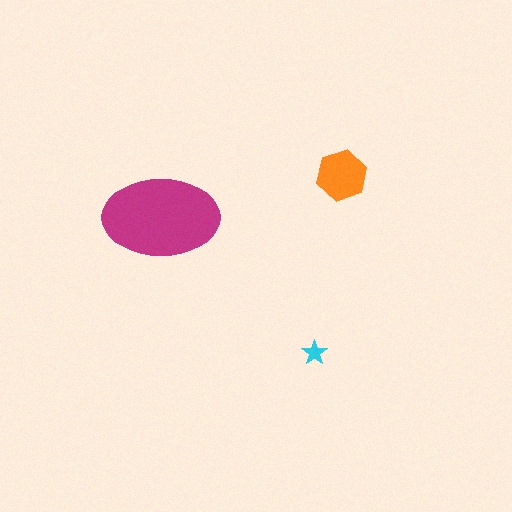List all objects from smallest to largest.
The cyan star, the orange hexagon, the magenta ellipse.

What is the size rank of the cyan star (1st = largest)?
3rd.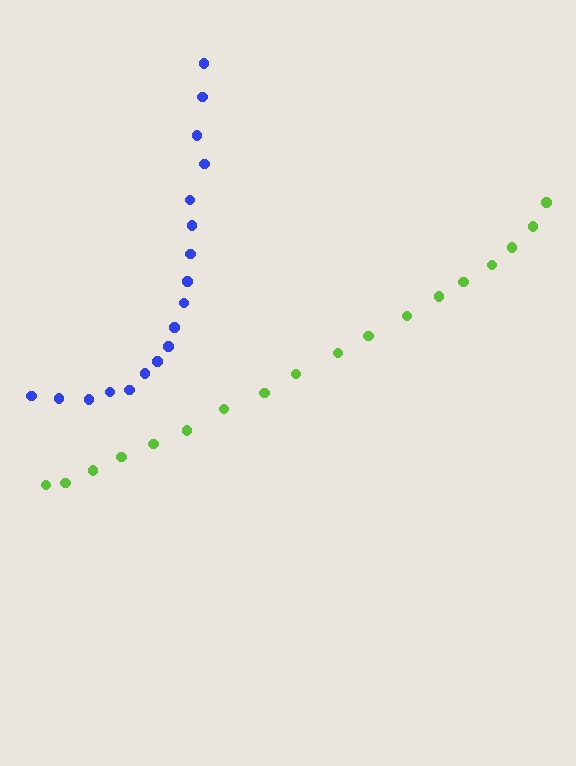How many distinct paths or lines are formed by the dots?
There are 2 distinct paths.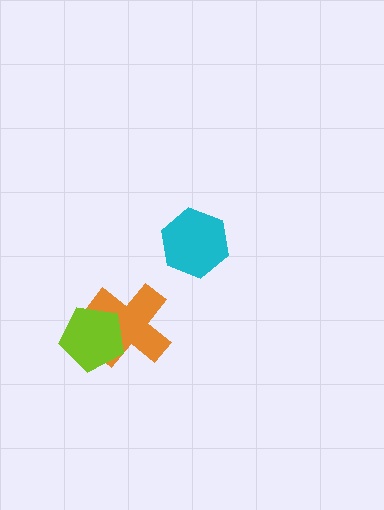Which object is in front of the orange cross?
The lime pentagon is in front of the orange cross.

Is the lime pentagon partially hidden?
No, no other shape covers it.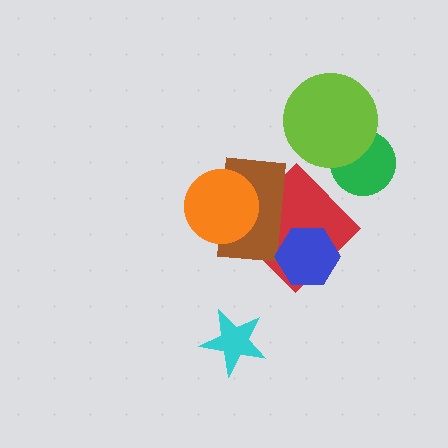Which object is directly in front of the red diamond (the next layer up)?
The brown rectangle is directly in front of the red diamond.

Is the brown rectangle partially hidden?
Yes, it is partially covered by another shape.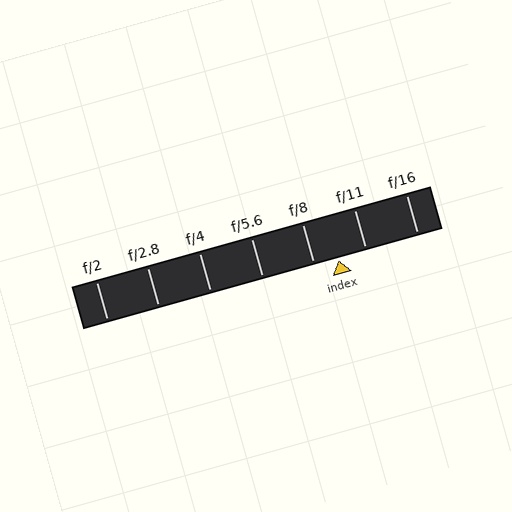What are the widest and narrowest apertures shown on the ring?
The widest aperture shown is f/2 and the narrowest is f/16.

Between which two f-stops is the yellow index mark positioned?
The index mark is between f/8 and f/11.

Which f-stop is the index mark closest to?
The index mark is closest to f/8.